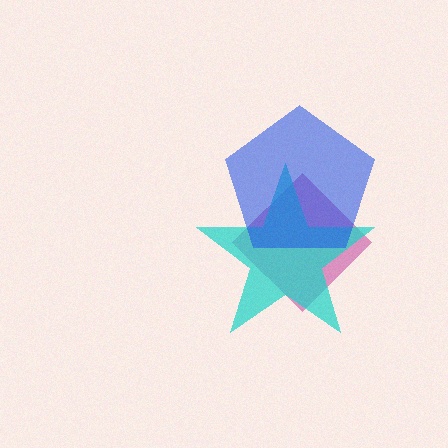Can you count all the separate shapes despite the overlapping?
Yes, there are 3 separate shapes.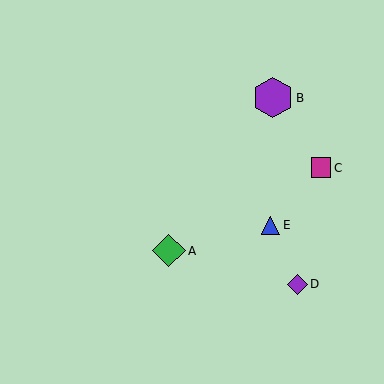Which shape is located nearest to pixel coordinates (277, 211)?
The blue triangle (labeled E) at (270, 225) is nearest to that location.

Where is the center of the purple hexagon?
The center of the purple hexagon is at (273, 98).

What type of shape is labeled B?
Shape B is a purple hexagon.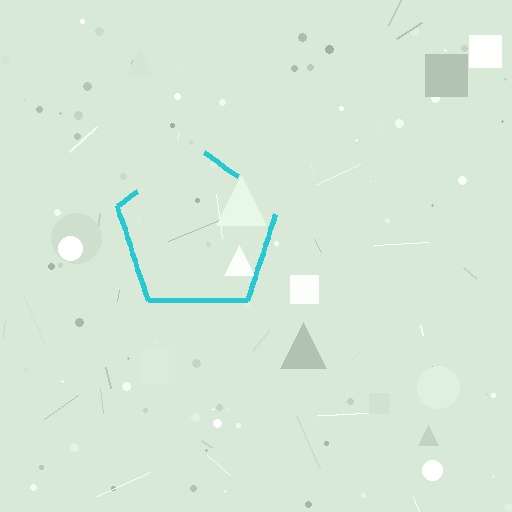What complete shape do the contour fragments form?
The contour fragments form a pentagon.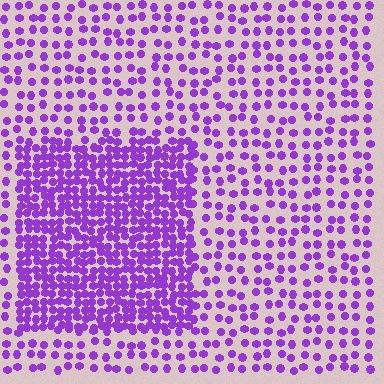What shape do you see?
I see a rectangle.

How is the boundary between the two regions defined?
The boundary is defined by a change in element density (approximately 2.4x ratio). All elements are the same color, size, and shape.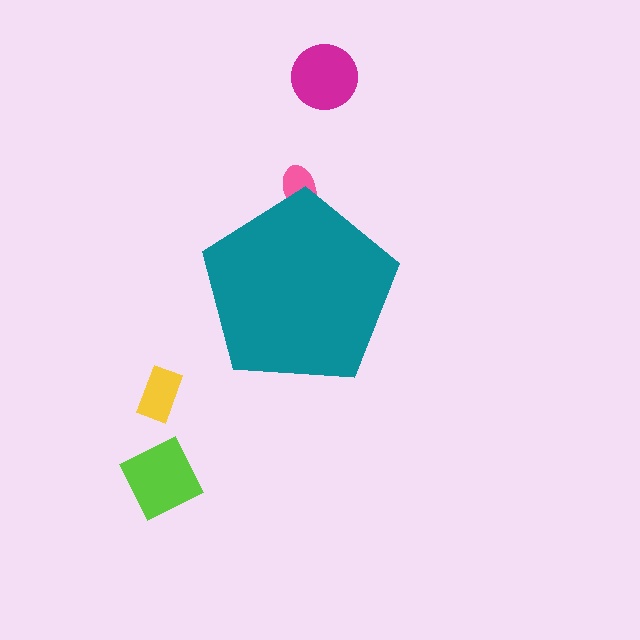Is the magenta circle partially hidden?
No, the magenta circle is fully visible.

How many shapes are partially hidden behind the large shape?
1 shape is partially hidden.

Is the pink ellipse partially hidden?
Yes, the pink ellipse is partially hidden behind the teal pentagon.